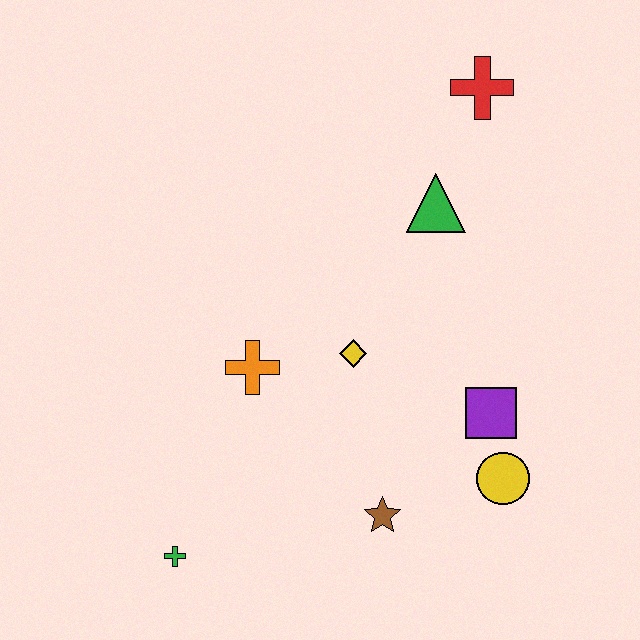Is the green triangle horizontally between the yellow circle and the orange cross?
Yes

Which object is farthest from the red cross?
The green cross is farthest from the red cross.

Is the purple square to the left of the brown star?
No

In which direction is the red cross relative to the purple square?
The red cross is above the purple square.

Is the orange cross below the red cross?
Yes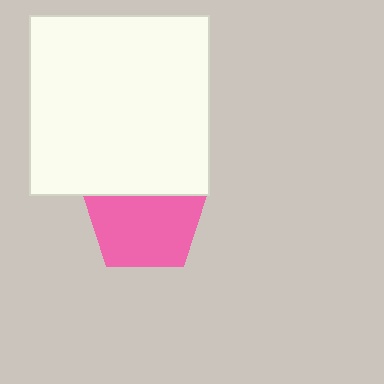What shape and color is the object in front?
The object in front is a white square.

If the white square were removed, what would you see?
You would see the complete pink pentagon.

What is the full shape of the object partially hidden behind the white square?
The partially hidden object is a pink pentagon.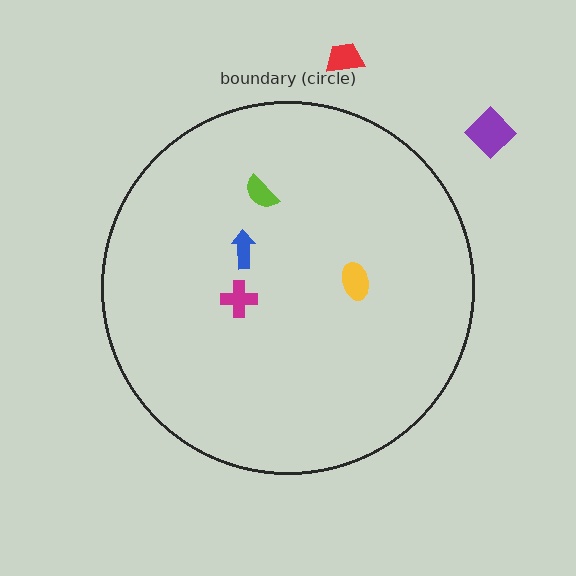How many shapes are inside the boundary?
4 inside, 2 outside.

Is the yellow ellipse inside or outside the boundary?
Inside.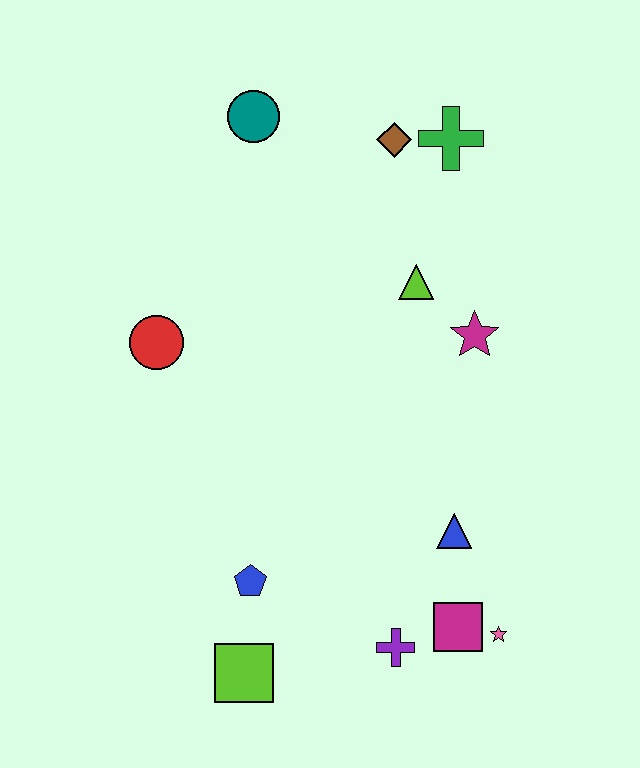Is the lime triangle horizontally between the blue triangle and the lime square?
Yes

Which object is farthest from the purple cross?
The teal circle is farthest from the purple cross.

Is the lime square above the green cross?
No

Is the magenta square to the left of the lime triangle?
No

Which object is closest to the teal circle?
The brown diamond is closest to the teal circle.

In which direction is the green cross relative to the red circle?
The green cross is to the right of the red circle.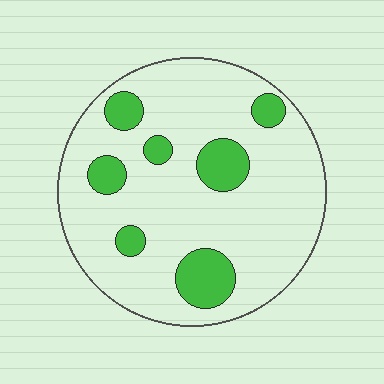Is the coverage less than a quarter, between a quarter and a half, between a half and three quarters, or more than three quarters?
Less than a quarter.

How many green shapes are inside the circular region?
7.